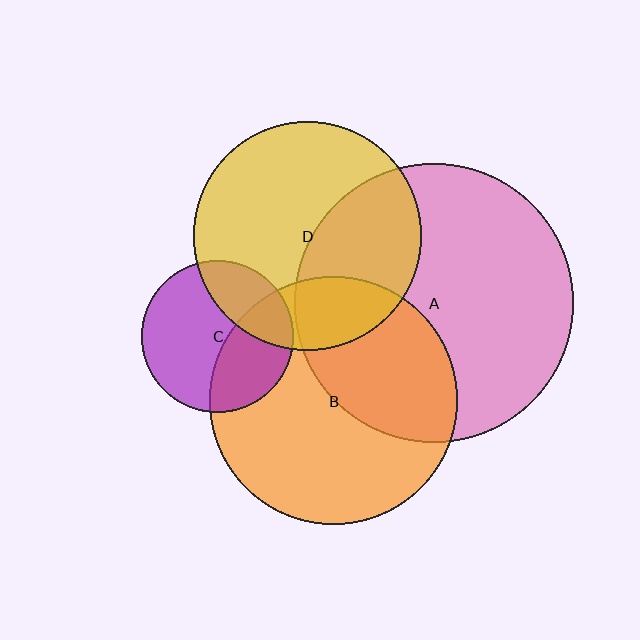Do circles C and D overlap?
Yes.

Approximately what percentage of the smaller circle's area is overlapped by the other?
Approximately 30%.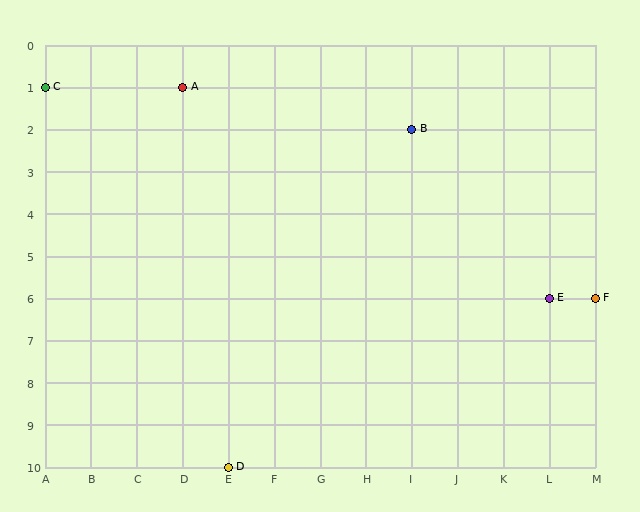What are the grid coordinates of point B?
Point B is at grid coordinates (I, 2).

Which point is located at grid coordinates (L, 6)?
Point E is at (L, 6).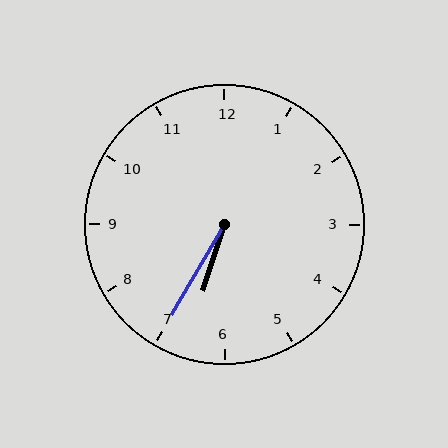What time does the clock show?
6:35.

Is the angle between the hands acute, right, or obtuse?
It is acute.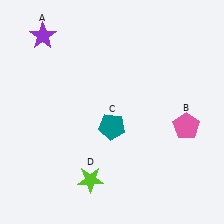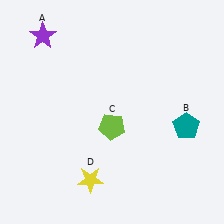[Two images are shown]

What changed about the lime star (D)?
In Image 1, D is lime. In Image 2, it changed to yellow.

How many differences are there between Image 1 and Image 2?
There are 3 differences between the two images.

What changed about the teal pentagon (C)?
In Image 1, C is teal. In Image 2, it changed to lime.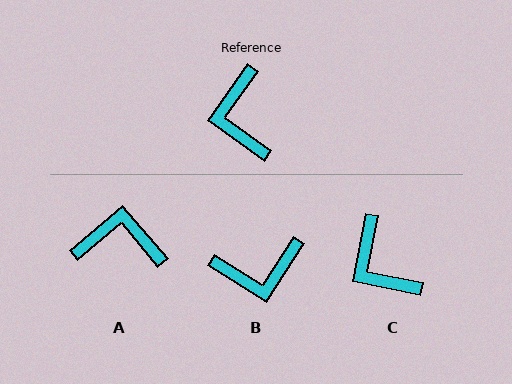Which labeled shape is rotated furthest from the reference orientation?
A, about 104 degrees away.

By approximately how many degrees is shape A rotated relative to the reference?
Approximately 104 degrees clockwise.